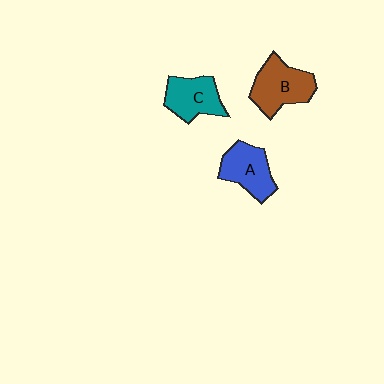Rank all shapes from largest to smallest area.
From largest to smallest: B (brown), A (blue), C (teal).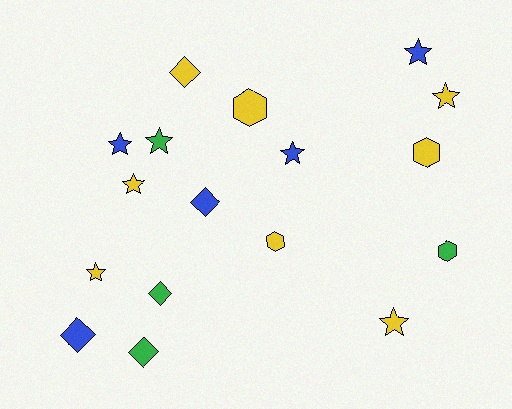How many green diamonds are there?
There are 2 green diamonds.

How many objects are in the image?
There are 17 objects.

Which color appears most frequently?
Yellow, with 8 objects.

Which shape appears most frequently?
Star, with 8 objects.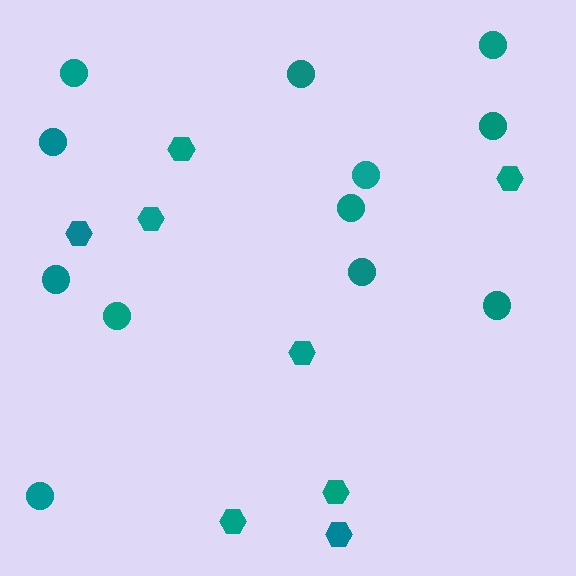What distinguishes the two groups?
There are 2 groups: one group of hexagons (8) and one group of circles (12).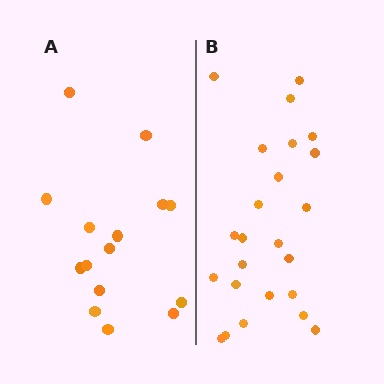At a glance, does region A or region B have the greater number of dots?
Region B (the right region) has more dots.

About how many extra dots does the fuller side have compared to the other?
Region B has roughly 8 or so more dots than region A.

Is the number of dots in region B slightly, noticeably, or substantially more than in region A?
Region B has substantially more. The ratio is roughly 1.6 to 1.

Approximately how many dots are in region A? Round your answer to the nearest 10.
About 20 dots. (The exact count is 15, which rounds to 20.)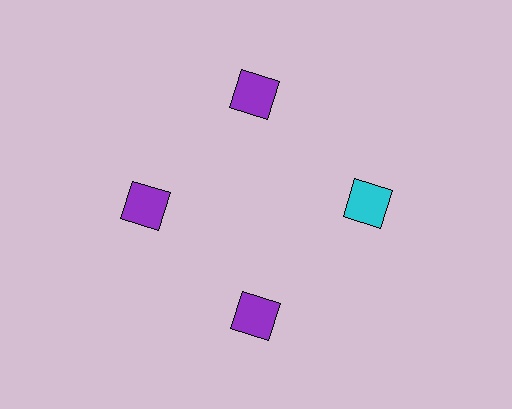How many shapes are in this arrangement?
There are 4 shapes arranged in a ring pattern.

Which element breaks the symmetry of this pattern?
The cyan square at roughly the 3 o'clock position breaks the symmetry. All other shapes are purple squares.